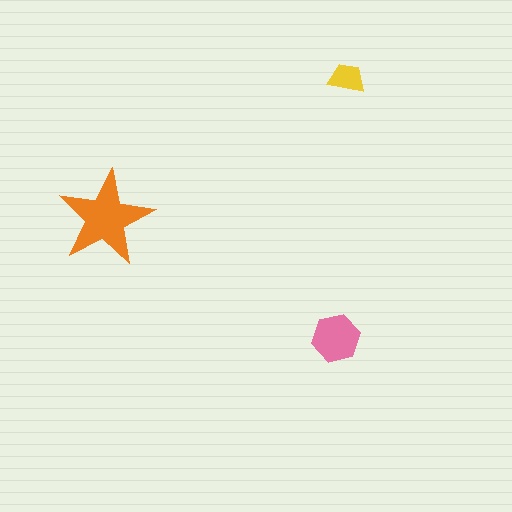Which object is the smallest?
The yellow trapezoid.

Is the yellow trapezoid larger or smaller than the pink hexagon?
Smaller.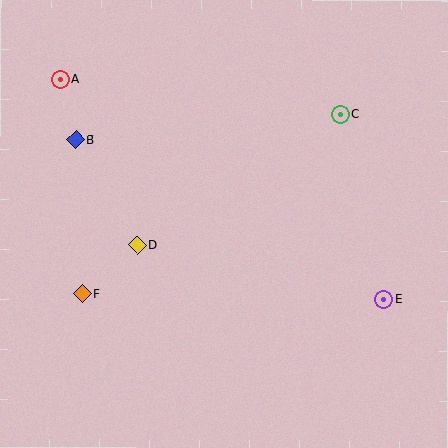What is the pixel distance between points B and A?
The distance between B and A is 63 pixels.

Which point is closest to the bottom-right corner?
Point E is closest to the bottom-right corner.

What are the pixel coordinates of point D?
Point D is at (137, 245).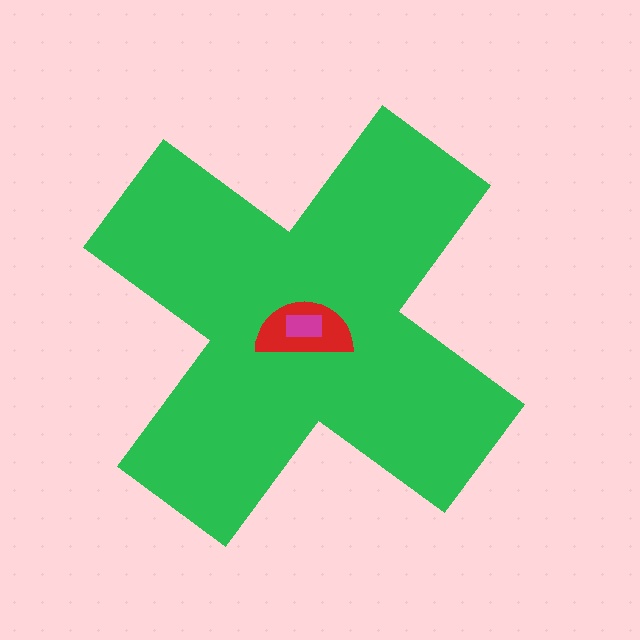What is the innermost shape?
The magenta rectangle.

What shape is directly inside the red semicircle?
The magenta rectangle.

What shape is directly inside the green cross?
The red semicircle.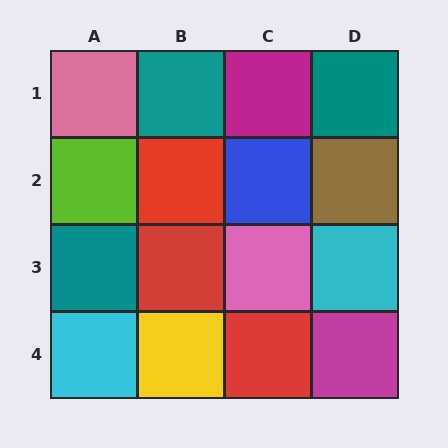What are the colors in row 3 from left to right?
Teal, red, pink, cyan.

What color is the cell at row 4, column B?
Yellow.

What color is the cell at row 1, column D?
Teal.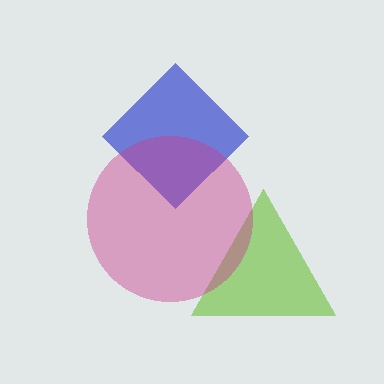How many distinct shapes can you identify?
There are 3 distinct shapes: a lime triangle, a blue diamond, a magenta circle.